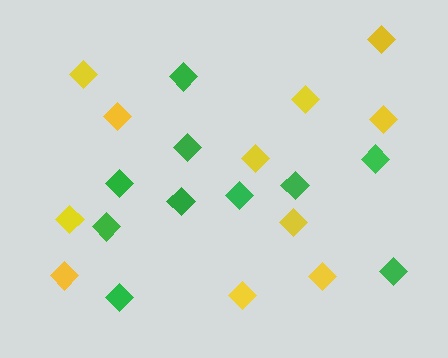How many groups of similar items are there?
There are 2 groups: one group of yellow diamonds (11) and one group of green diamonds (10).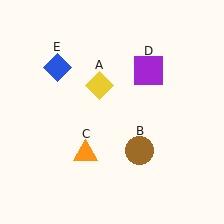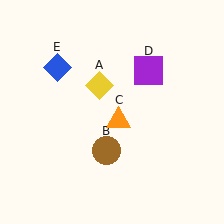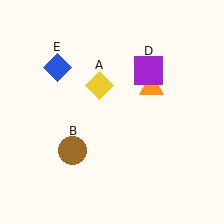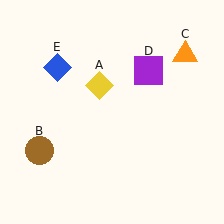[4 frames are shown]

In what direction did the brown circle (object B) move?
The brown circle (object B) moved left.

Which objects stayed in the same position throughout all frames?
Yellow diamond (object A) and purple square (object D) and blue diamond (object E) remained stationary.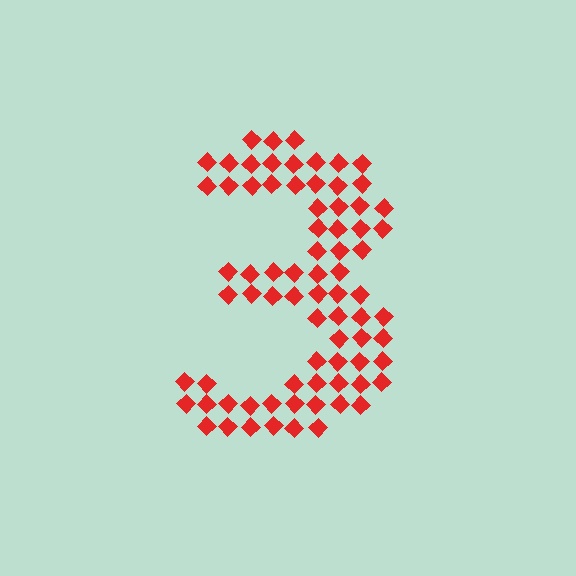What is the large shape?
The large shape is the digit 3.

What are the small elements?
The small elements are diamonds.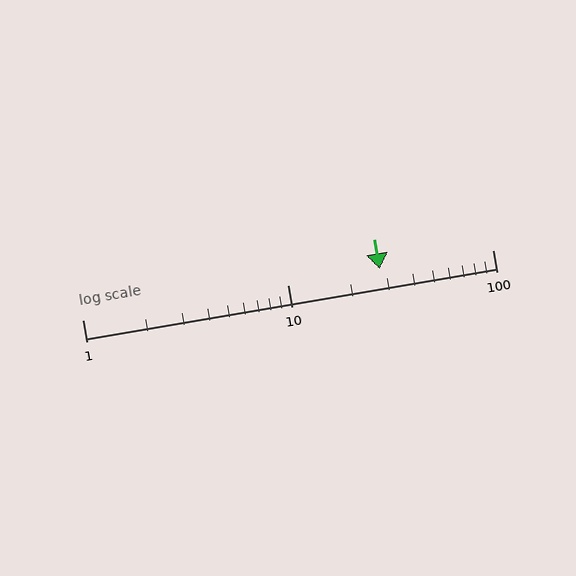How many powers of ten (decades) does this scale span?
The scale spans 2 decades, from 1 to 100.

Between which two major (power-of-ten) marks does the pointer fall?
The pointer is between 10 and 100.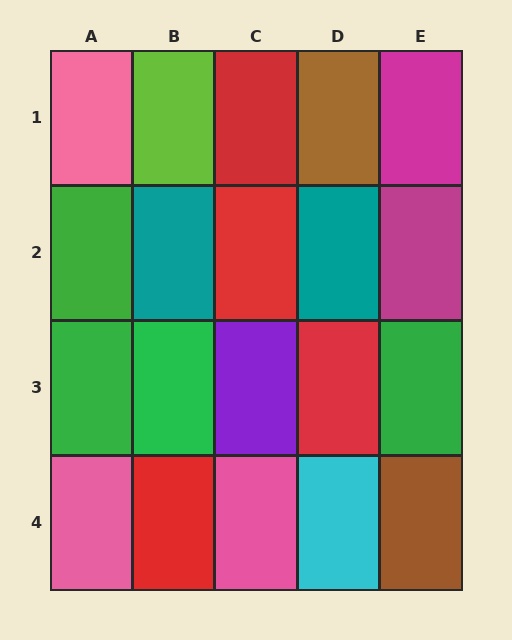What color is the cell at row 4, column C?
Pink.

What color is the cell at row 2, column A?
Green.